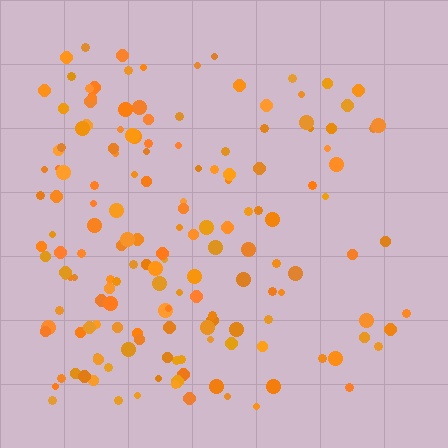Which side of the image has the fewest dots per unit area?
The right.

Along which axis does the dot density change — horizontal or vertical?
Horizontal.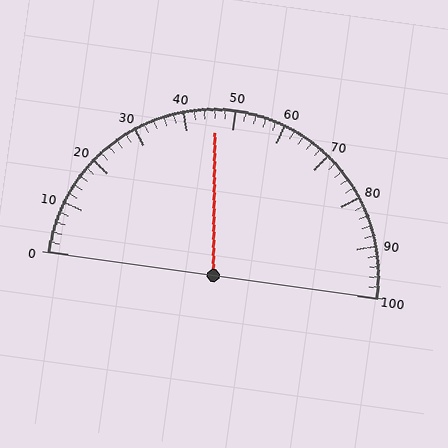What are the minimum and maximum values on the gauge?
The gauge ranges from 0 to 100.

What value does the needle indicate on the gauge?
The needle indicates approximately 46.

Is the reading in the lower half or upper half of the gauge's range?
The reading is in the lower half of the range (0 to 100).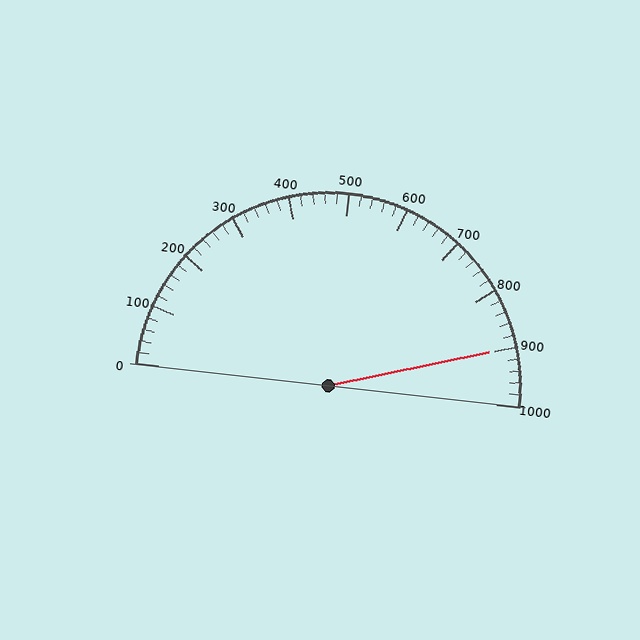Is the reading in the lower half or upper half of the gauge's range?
The reading is in the upper half of the range (0 to 1000).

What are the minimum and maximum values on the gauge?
The gauge ranges from 0 to 1000.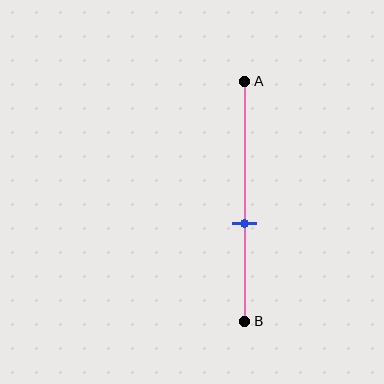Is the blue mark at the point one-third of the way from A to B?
No, the mark is at about 60% from A, not at the 33% one-third point.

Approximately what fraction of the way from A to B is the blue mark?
The blue mark is approximately 60% of the way from A to B.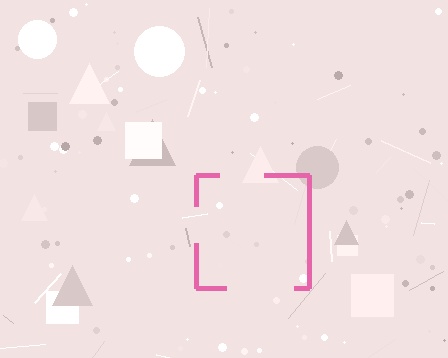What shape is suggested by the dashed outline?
The dashed outline suggests a square.